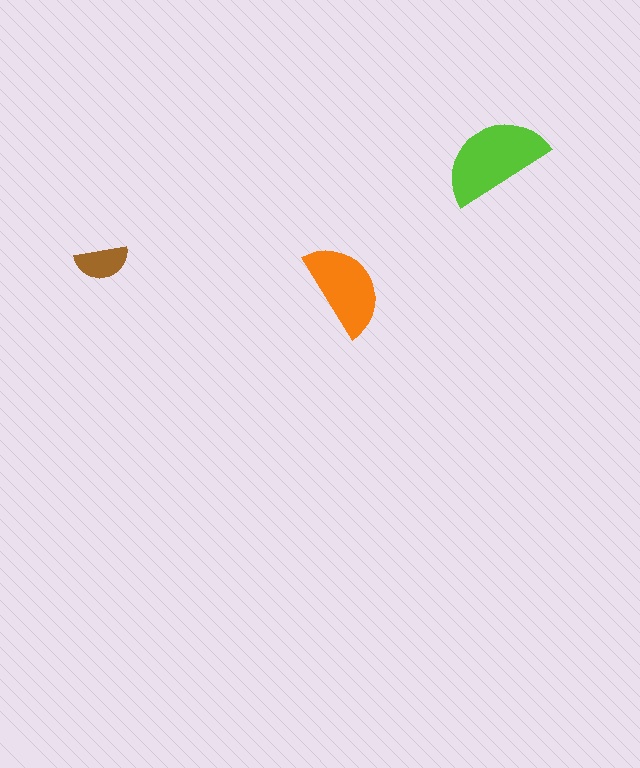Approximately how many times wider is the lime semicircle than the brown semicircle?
About 2 times wider.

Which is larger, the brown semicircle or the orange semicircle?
The orange one.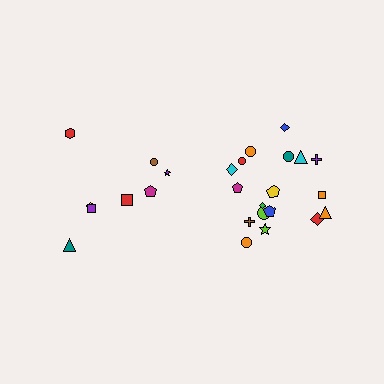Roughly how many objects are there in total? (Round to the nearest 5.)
Roughly 25 objects in total.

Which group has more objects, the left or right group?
The right group.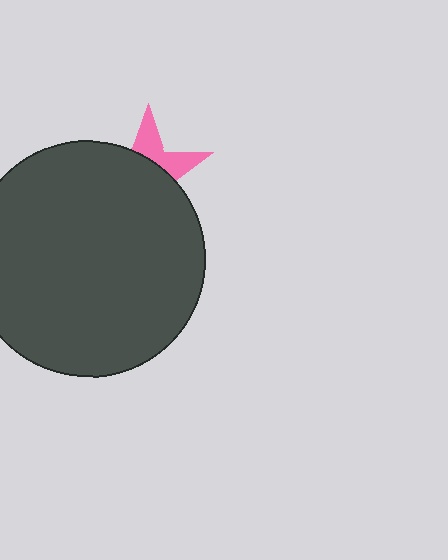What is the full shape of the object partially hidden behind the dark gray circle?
The partially hidden object is a pink star.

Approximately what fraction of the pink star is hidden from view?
Roughly 68% of the pink star is hidden behind the dark gray circle.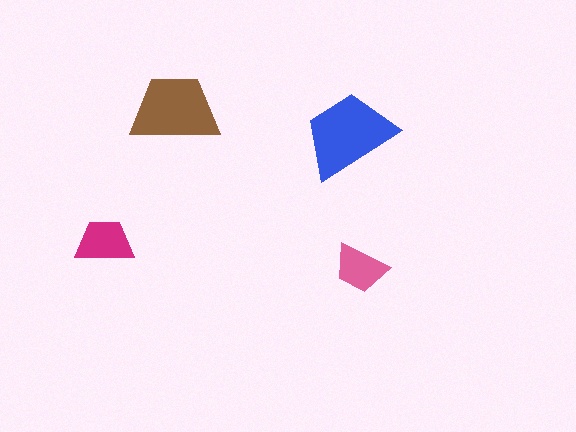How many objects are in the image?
There are 4 objects in the image.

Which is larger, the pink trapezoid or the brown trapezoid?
The brown one.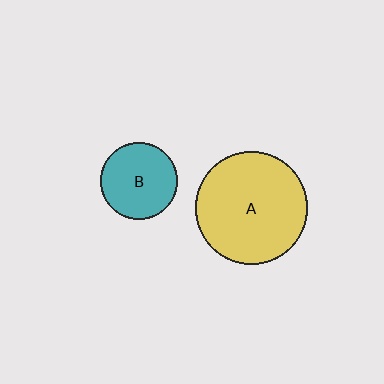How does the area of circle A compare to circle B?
Approximately 2.2 times.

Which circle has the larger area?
Circle A (yellow).